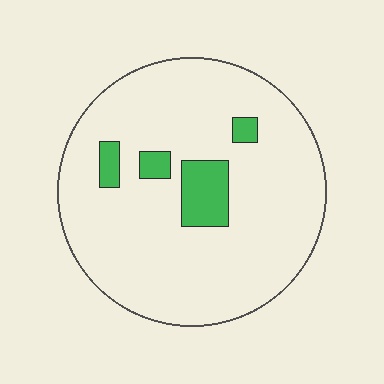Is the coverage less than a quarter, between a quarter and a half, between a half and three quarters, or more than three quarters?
Less than a quarter.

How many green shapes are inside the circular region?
4.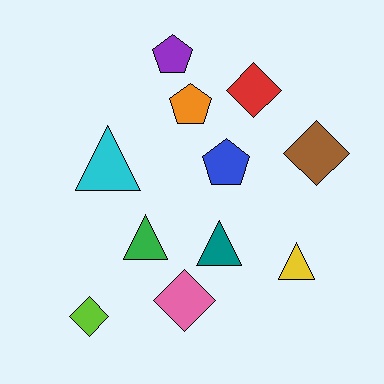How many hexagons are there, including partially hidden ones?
There are no hexagons.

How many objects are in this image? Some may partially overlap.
There are 11 objects.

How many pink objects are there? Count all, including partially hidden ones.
There is 1 pink object.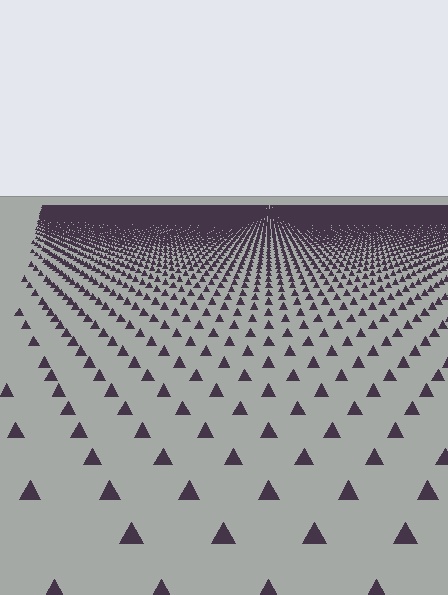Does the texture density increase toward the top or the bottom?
Density increases toward the top.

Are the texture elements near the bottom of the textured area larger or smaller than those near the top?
Larger. Near the bottom, elements are closer to the viewer and appear at a bigger on-screen size.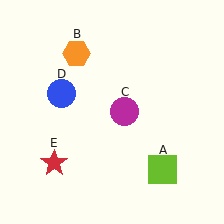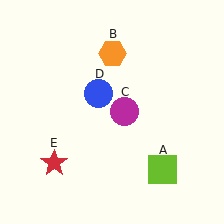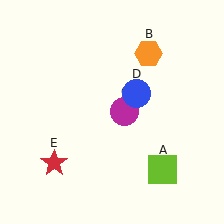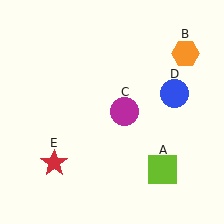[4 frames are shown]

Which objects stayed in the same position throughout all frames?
Lime square (object A) and magenta circle (object C) and red star (object E) remained stationary.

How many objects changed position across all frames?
2 objects changed position: orange hexagon (object B), blue circle (object D).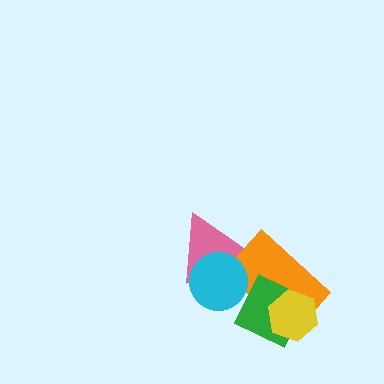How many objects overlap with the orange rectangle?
4 objects overlap with the orange rectangle.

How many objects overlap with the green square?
2 objects overlap with the green square.